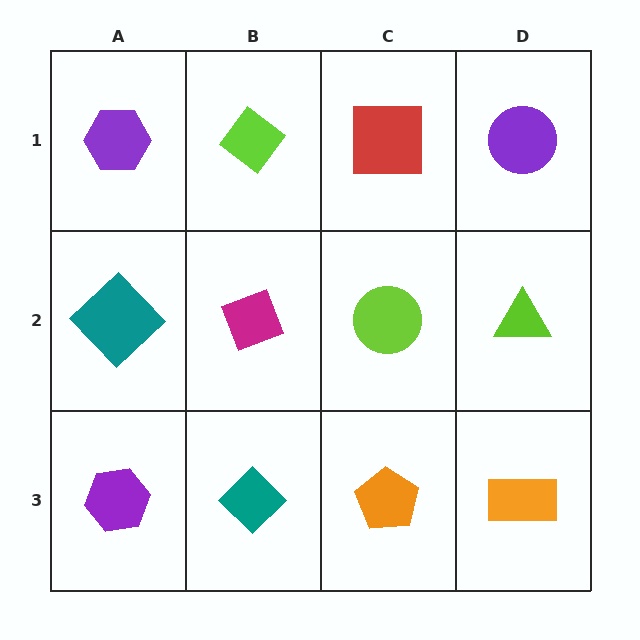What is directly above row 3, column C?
A lime circle.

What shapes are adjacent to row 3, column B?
A magenta diamond (row 2, column B), a purple hexagon (row 3, column A), an orange pentagon (row 3, column C).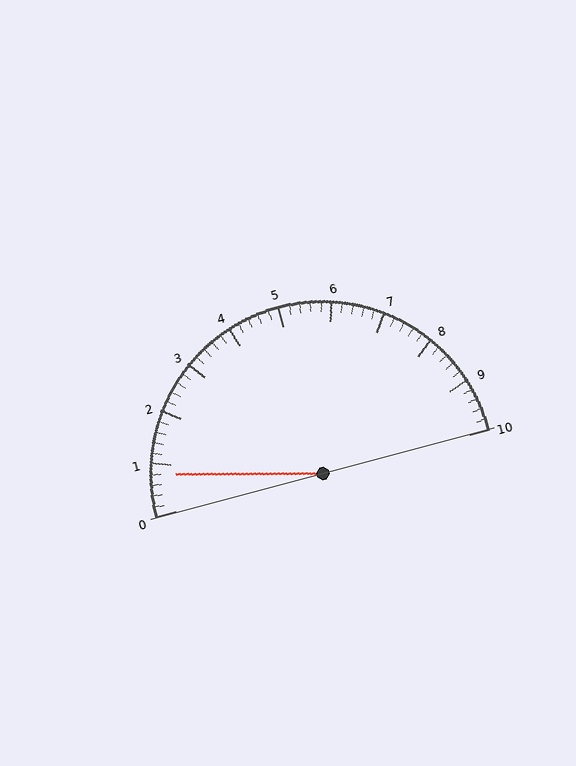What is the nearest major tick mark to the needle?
The nearest major tick mark is 1.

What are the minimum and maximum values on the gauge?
The gauge ranges from 0 to 10.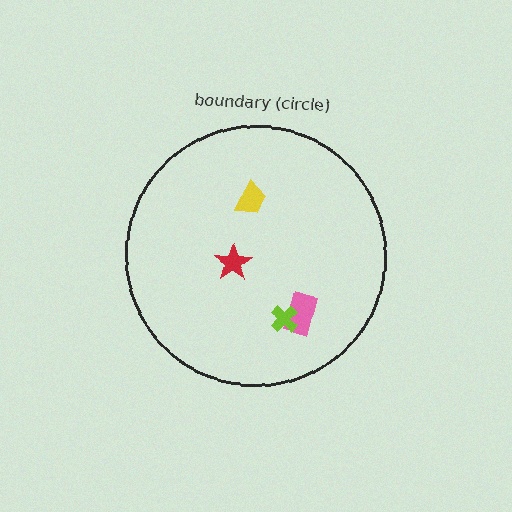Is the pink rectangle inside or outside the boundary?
Inside.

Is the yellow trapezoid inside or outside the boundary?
Inside.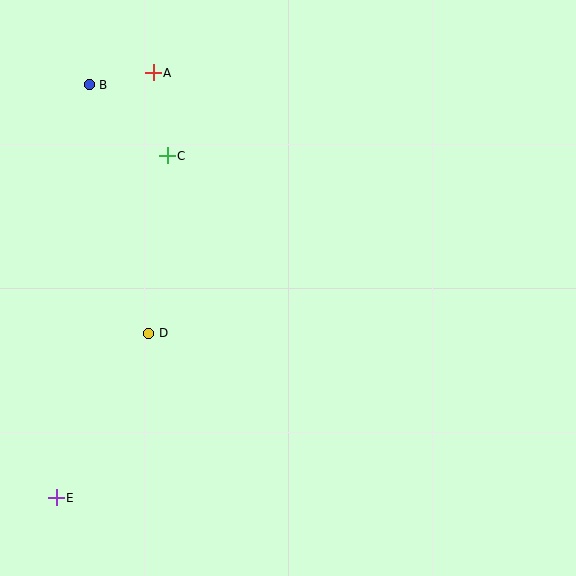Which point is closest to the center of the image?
Point D at (149, 333) is closest to the center.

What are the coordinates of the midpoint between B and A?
The midpoint between B and A is at (121, 79).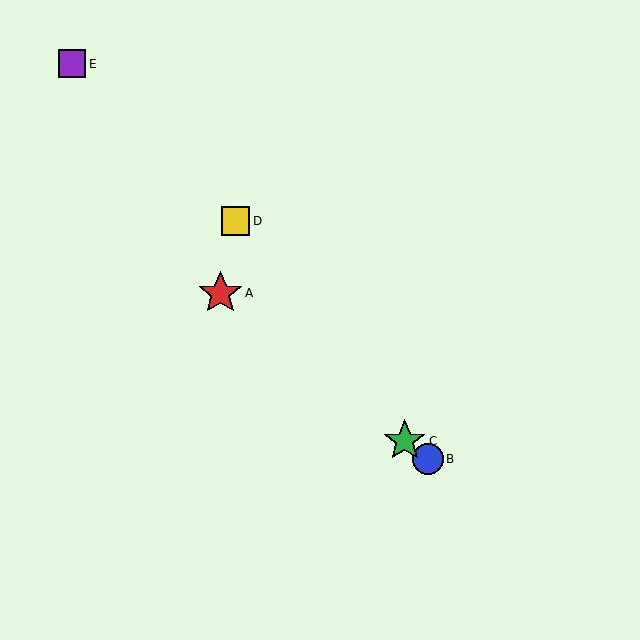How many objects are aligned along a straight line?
3 objects (A, B, C) are aligned along a straight line.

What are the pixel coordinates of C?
Object C is at (405, 441).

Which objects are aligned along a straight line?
Objects A, B, C are aligned along a straight line.